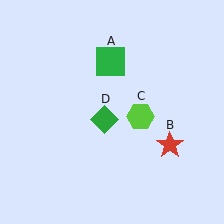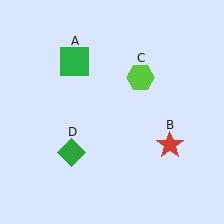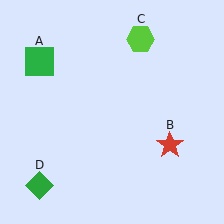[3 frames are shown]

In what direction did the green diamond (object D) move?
The green diamond (object D) moved down and to the left.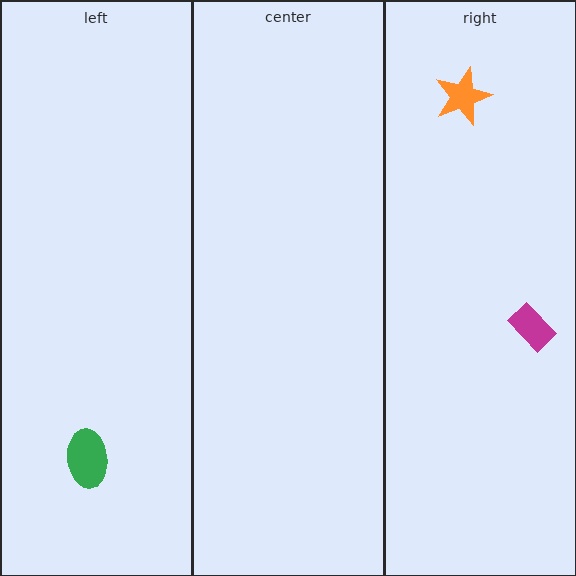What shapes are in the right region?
The magenta rectangle, the orange star.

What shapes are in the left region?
The green ellipse.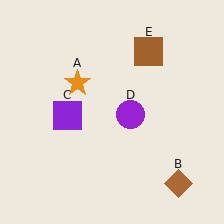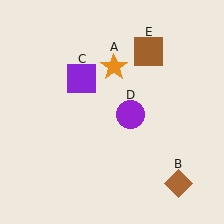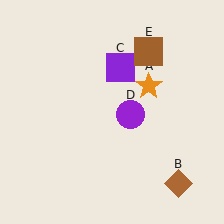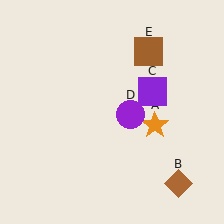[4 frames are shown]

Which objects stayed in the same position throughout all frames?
Brown diamond (object B) and purple circle (object D) and brown square (object E) remained stationary.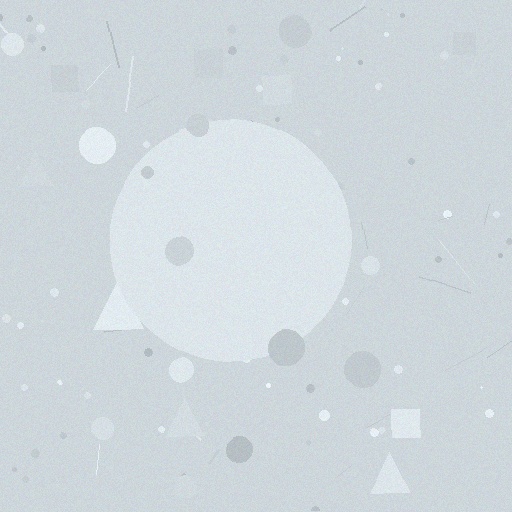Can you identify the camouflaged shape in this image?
The camouflaged shape is a circle.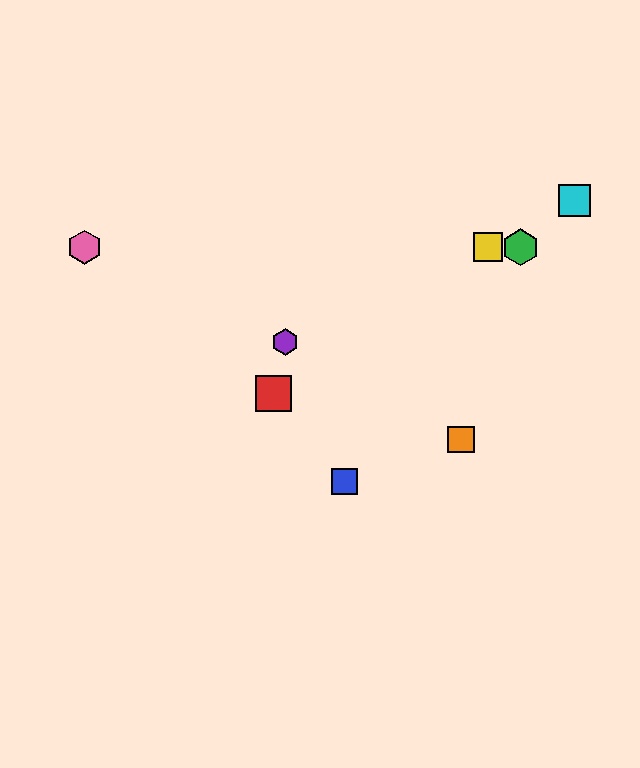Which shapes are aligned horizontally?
The green hexagon, the yellow square, the pink hexagon are aligned horizontally.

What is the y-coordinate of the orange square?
The orange square is at y≈440.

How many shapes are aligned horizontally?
3 shapes (the green hexagon, the yellow square, the pink hexagon) are aligned horizontally.